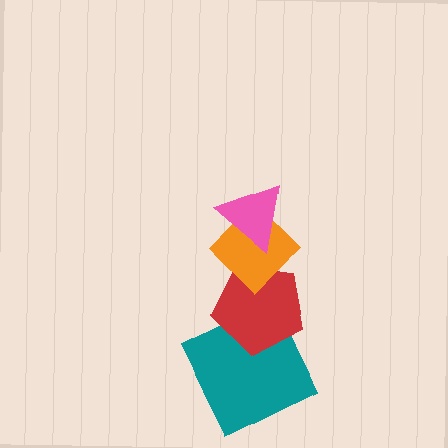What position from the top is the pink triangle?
The pink triangle is 1st from the top.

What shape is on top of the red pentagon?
The orange diamond is on top of the red pentagon.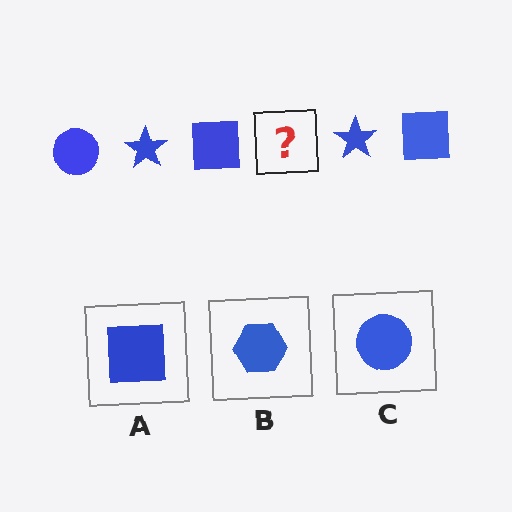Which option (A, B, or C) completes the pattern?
C.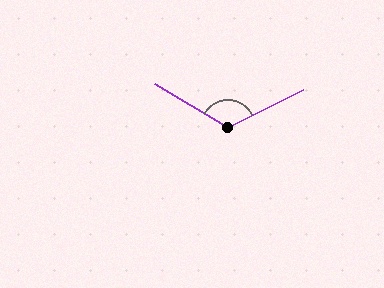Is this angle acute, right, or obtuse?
It is obtuse.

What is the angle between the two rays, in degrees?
Approximately 122 degrees.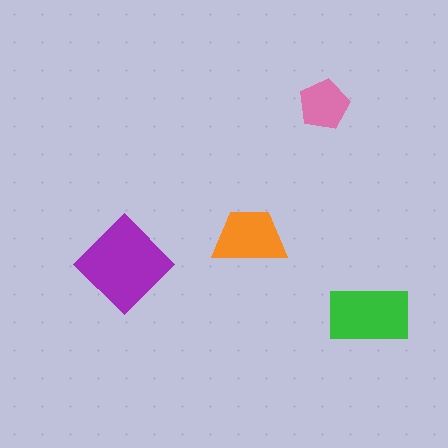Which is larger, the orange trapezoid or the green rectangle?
The green rectangle.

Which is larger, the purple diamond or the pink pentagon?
The purple diamond.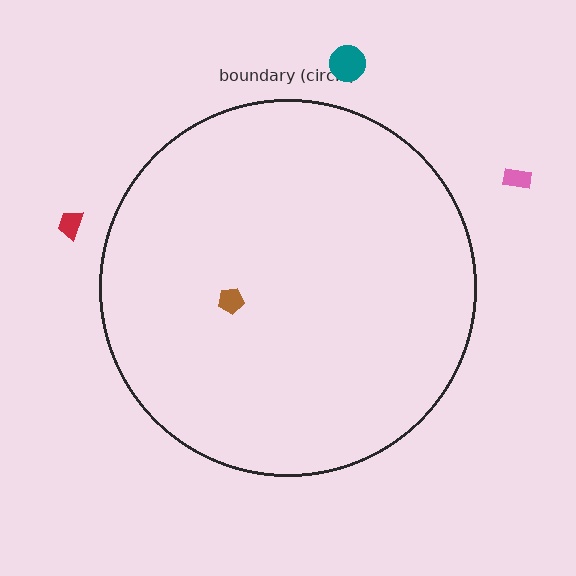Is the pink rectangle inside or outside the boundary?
Outside.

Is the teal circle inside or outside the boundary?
Outside.